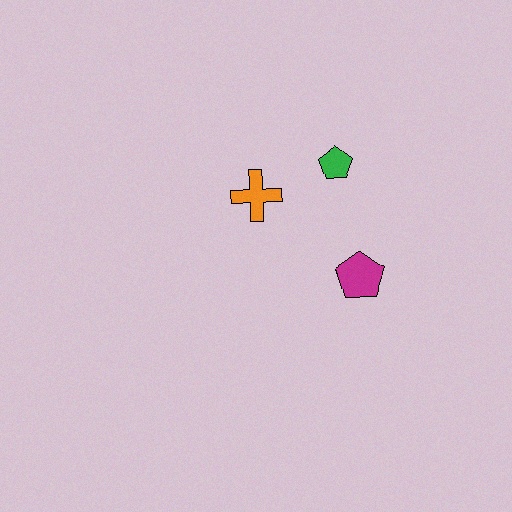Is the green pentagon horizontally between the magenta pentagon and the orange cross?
Yes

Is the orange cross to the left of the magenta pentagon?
Yes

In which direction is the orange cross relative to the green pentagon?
The orange cross is to the left of the green pentagon.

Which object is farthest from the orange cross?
The magenta pentagon is farthest from the orange cross.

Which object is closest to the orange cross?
The green pentagon is closest to the orange cross.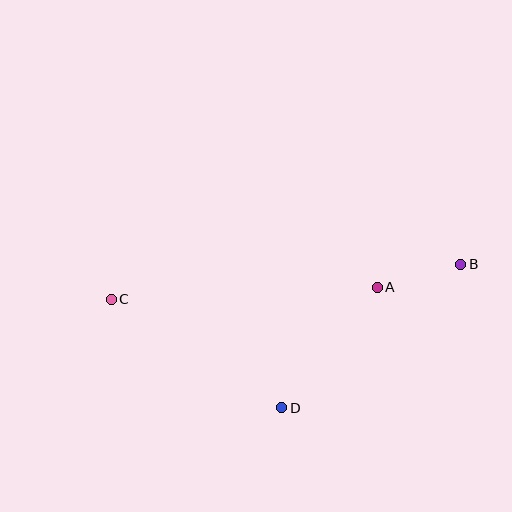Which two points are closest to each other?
Points A and B are closest to each other.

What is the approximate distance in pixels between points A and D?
The distance between A and D is approximately 154 pixels.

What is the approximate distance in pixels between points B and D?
The distance between B and D is approximately 230 pixels.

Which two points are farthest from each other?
Points B and C are farthest from each other.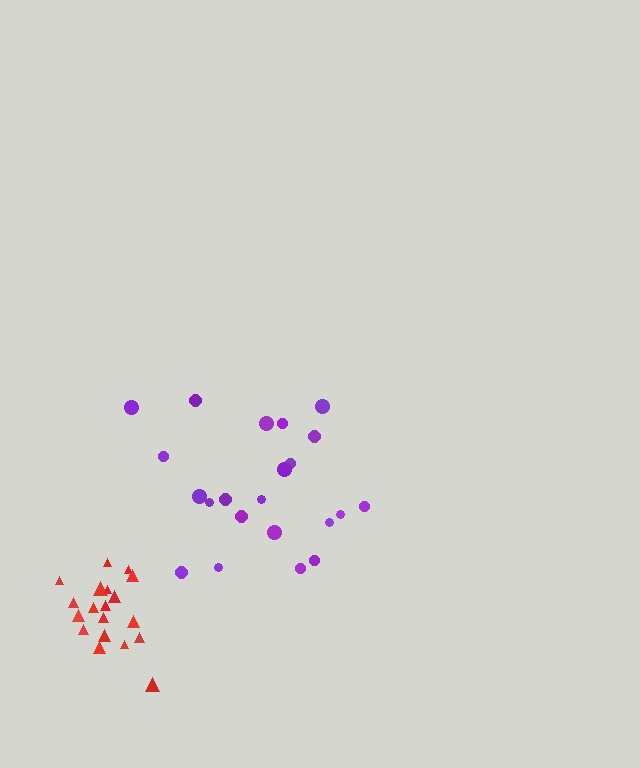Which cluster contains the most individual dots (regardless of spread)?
Purple (22).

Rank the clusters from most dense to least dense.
red, purple.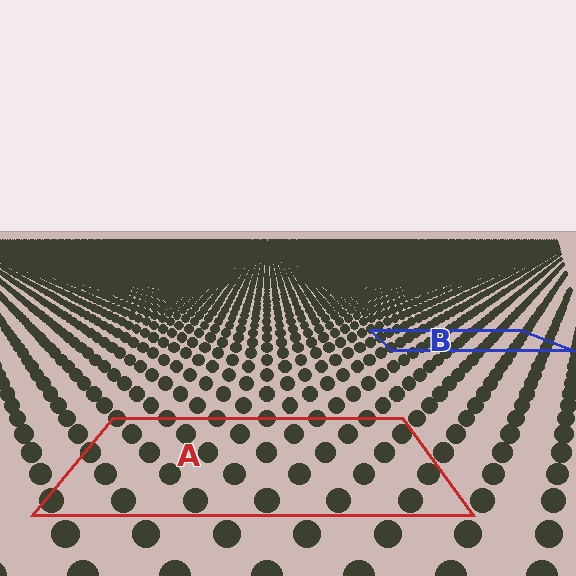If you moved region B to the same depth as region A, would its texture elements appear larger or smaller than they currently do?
They would appear larger. At a closer depth, the same texture elements are projected at a bigger on-screen size.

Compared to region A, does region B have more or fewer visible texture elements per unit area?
Region B has more texture elements per unit area — they are packed more densely because it is farther away.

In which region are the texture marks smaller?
The texture marks are smaller in region B, because it is farther away.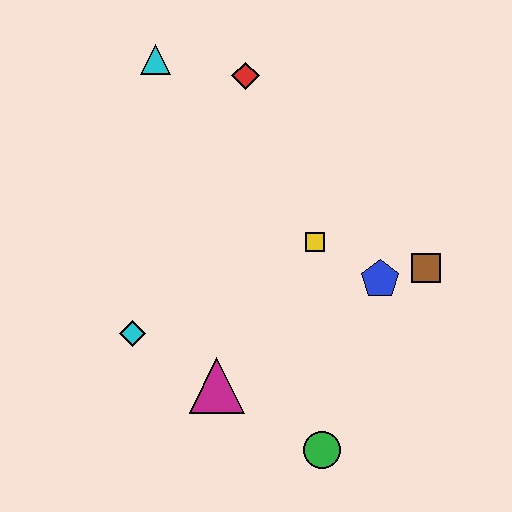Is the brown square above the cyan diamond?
Yes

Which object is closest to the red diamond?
The cyan triangle is closest to the red diamond.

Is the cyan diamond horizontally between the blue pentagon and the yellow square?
No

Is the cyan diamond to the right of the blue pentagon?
No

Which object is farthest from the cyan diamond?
The brown square is farthest from the cyan diamond.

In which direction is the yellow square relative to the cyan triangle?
The yellow square is below the cyan triangle.